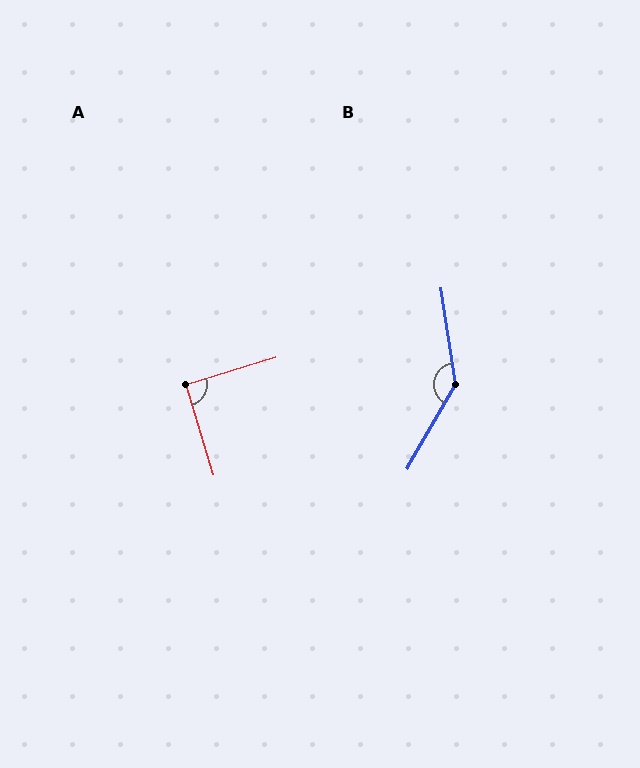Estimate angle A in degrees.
Approximately 90 degrees.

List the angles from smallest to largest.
A (90°), B (141°).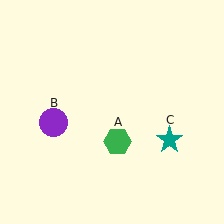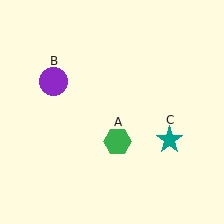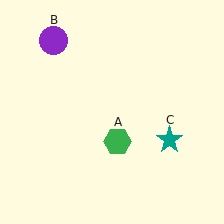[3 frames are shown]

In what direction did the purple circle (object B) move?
The purple circle (object B) moved up.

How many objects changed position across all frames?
1 object changed position: purple circle (object B).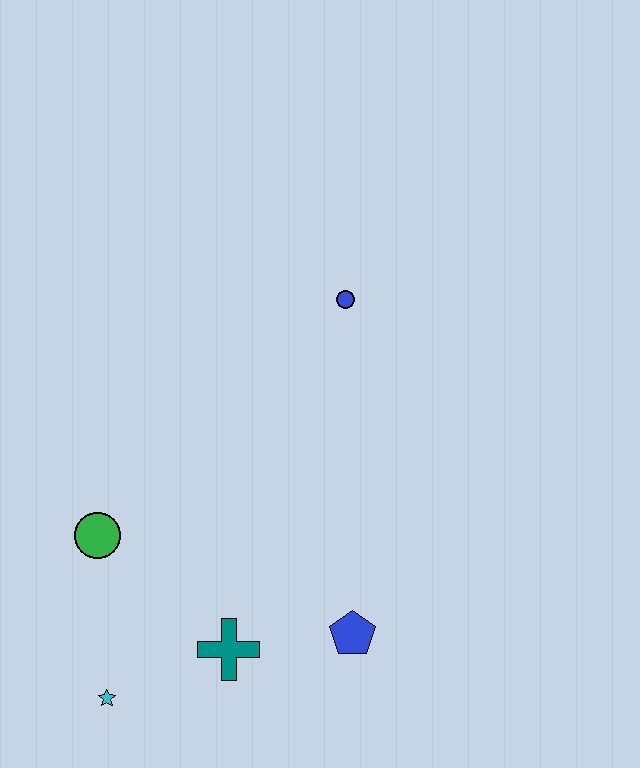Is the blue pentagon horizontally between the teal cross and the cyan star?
No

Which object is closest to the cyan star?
The teal cross is closest to the cyan star.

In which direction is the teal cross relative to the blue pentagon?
The teal cross is to the left of the blue pentagon.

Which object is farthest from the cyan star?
The blue circle is farthest from the cyan star.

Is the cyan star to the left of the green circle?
No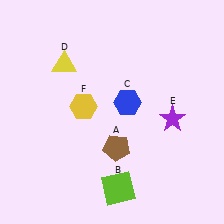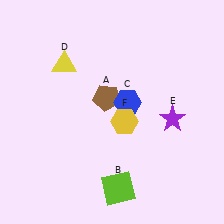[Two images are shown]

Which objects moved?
The objects that moved are: the brown pentagon (A), the yellow hexagon (F).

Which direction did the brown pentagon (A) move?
The brown pentagon (A) moved up.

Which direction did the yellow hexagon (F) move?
The yellow hexagon (F) moved right.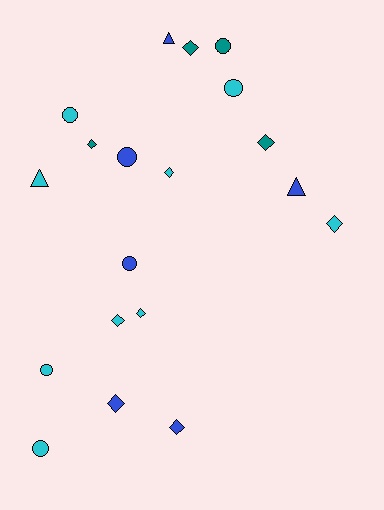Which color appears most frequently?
Cyan, with 9 objects.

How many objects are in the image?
There are 19 objects.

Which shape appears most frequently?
Diamond, with 9 objects.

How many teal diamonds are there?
There are 3 teal diamonds.